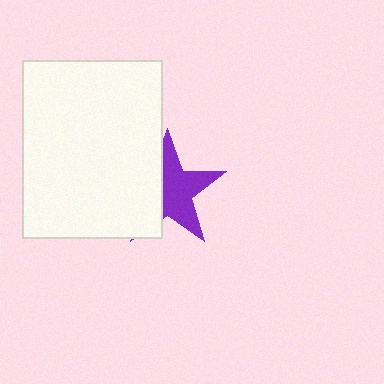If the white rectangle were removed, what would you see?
You would see the complete purple star.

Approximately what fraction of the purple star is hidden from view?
Roughly 43% of the purple star is hidden behind the white rectangle.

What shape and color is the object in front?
The object in front is a white rectangle.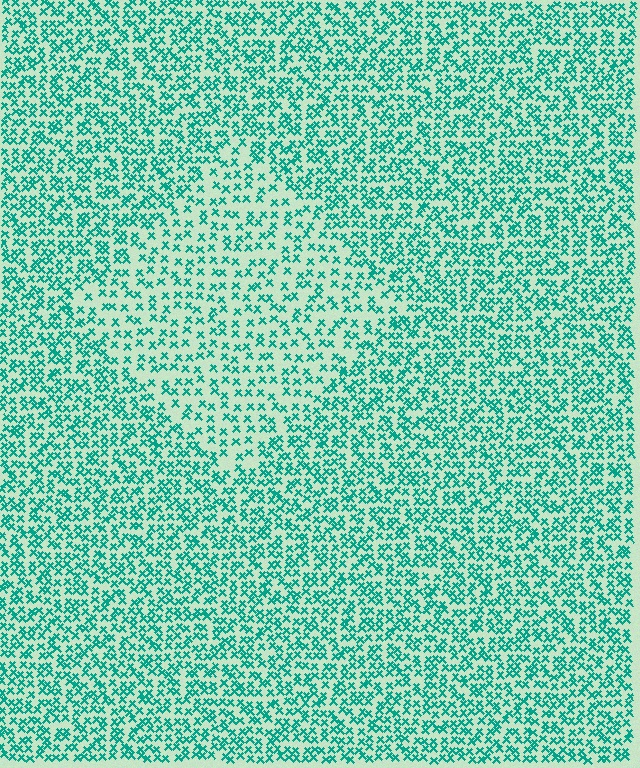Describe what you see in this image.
The image contains small teal elements arranged at two different densities. A diamond-shaped region is visible where the elements are less densely packed than the surrounding area.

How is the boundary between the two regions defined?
The boundary is defined by a change in element density (approximately 1.7x ratio). All elements are the same color, size, and shape.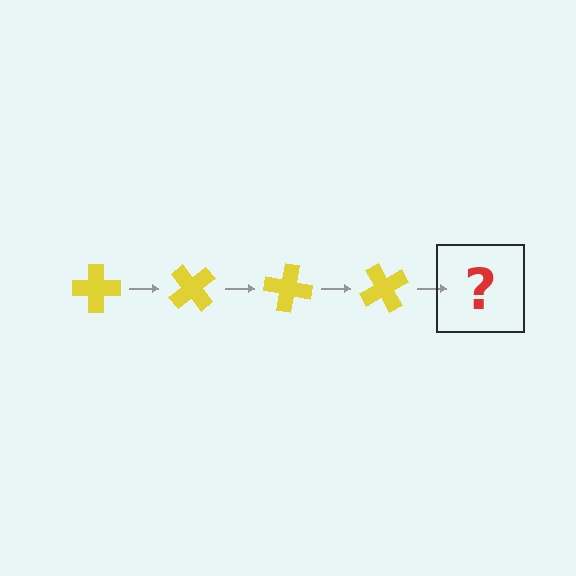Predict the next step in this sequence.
The next step is a yellow cross rotated 200 degrees.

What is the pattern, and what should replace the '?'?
The pattern is that the cross rotates 50 degrees each step. The '?' should be a yellow cross rotated 200 degrees.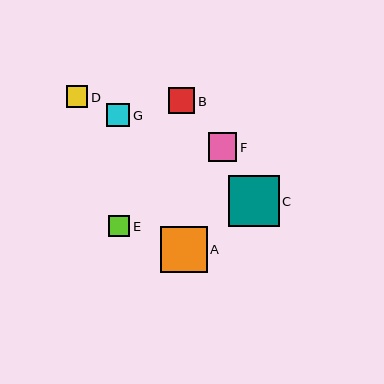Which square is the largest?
Square C is the largest with a size of approximately 51 pixels.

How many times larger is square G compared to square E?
Square G is approximately 1.1 times the size of square E.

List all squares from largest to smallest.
From largest to smallest: C, A, F, B, G, D, E.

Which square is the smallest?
Square E is the smallest with a size of approximately 21 pixels.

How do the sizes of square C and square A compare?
Square C and square A are approximately the same size.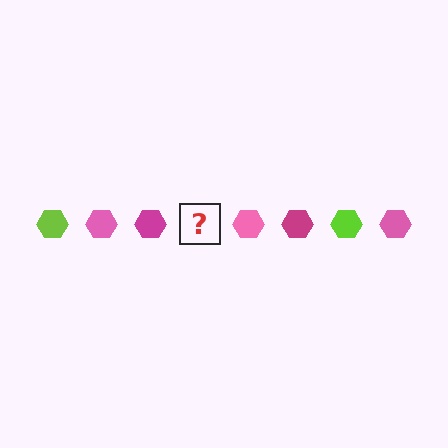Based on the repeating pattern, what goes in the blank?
The blank should be a lime hexagon.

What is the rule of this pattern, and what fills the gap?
The rule is that the pattern cycles through lime, pink, magenta hexagons. The gap should be filled with a lime hexagon.